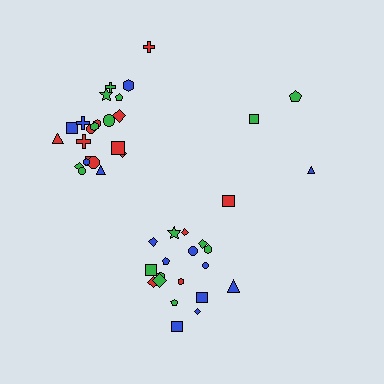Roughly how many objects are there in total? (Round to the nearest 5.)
Roughly 45 objects in total.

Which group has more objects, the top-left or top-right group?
The top-left group.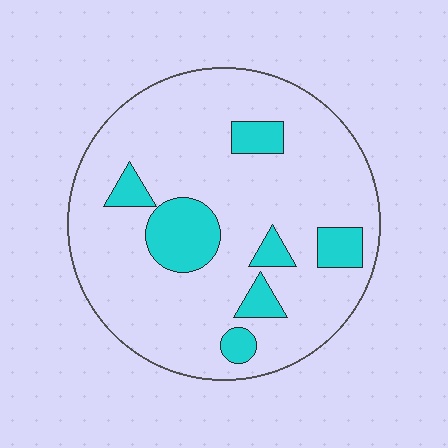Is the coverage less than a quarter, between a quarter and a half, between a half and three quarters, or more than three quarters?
Less than a quarter.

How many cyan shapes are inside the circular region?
7.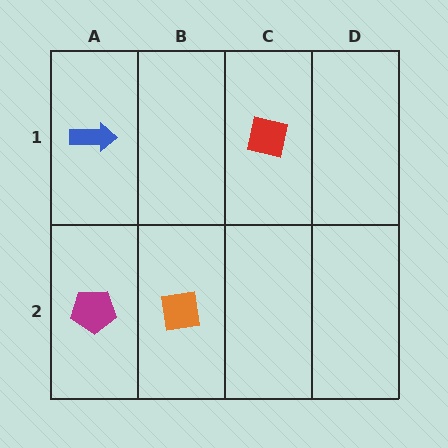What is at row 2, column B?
An orange square.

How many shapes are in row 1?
2 shapes.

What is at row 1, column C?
A red square.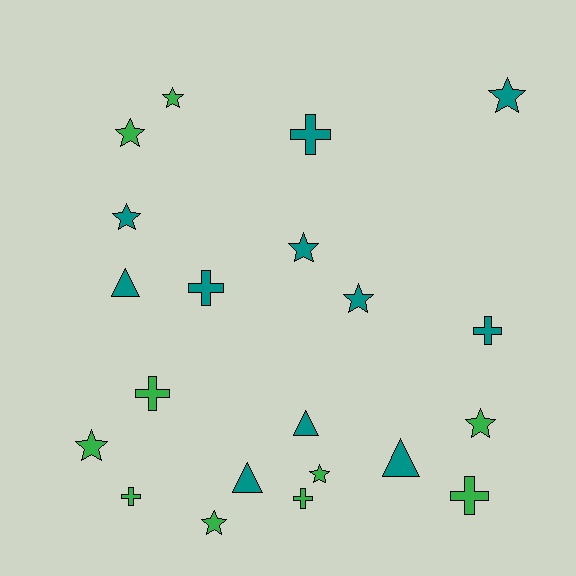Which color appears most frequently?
Teal, with 11 objects.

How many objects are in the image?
There are 21 objects.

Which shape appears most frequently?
Star, with 10 objects.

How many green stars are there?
There are 6 green stars.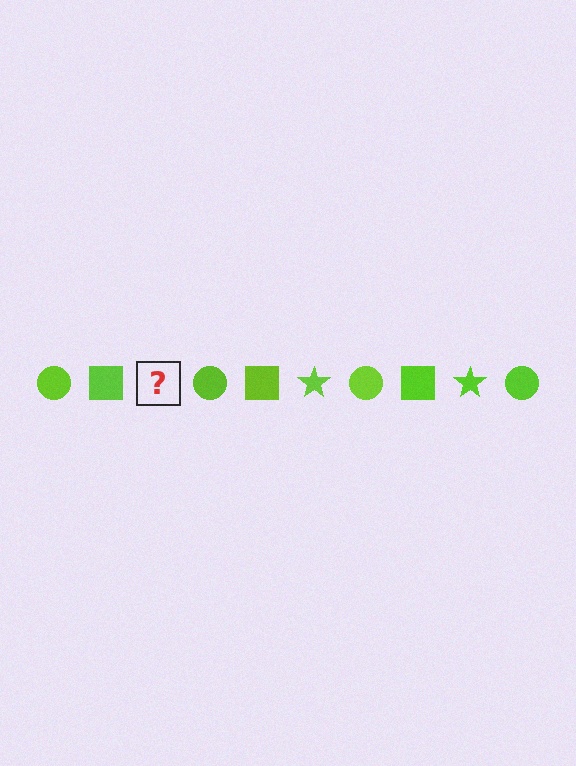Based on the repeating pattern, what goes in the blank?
The blank should be a lime star.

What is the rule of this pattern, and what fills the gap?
The rule is that the pattern cycles through circle, square, star shapes in lime. The gap should be filled with a lime star.